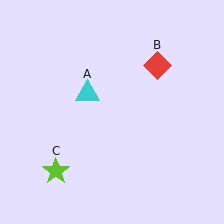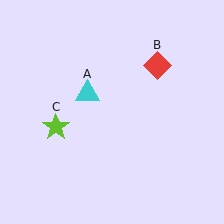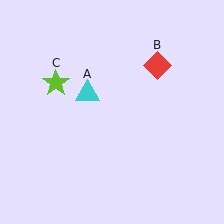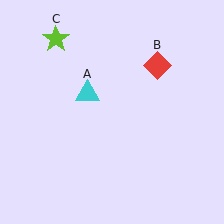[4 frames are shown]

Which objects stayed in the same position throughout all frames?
Cyan triangle (object A) and red diamond (object B) remained stationary.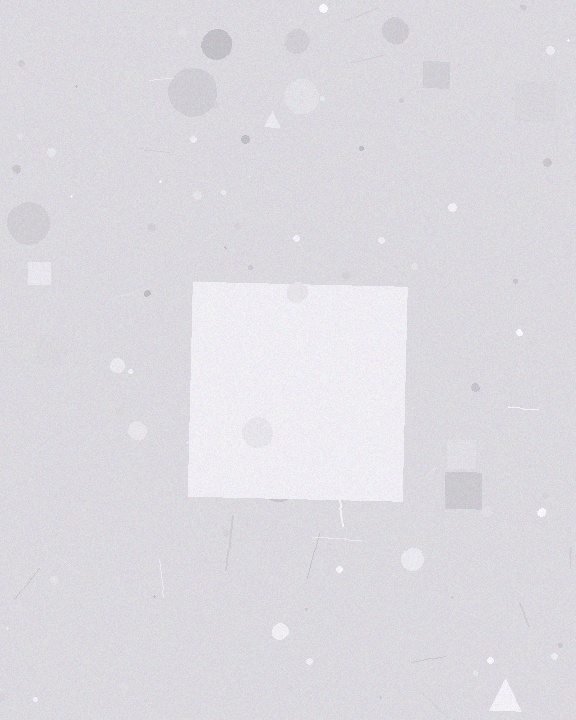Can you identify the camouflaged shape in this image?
The camouflaged shape is a square.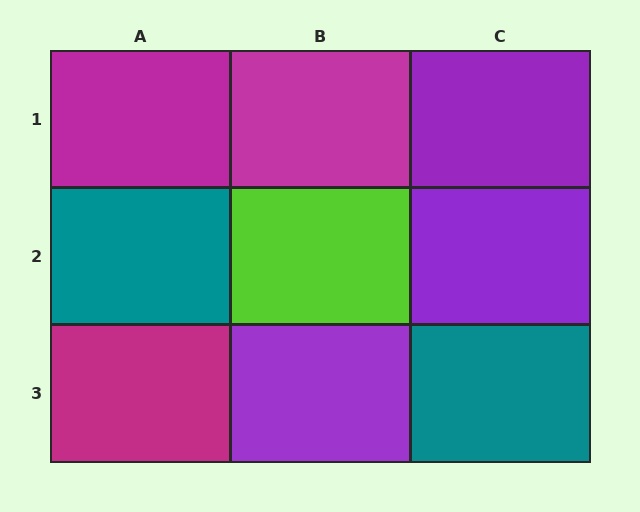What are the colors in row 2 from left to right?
Teal, lime, purple.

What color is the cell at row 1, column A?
Magenta.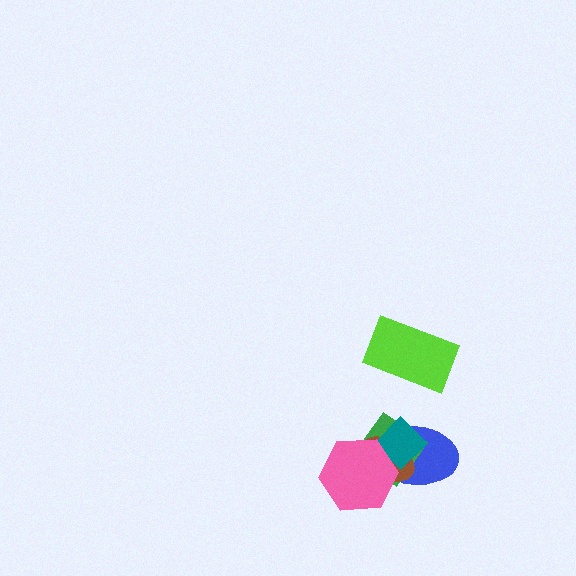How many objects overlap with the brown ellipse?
4 objects overlap with the brown ellipse.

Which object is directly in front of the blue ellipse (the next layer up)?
The green diamond is directly in front of the blue ellipse.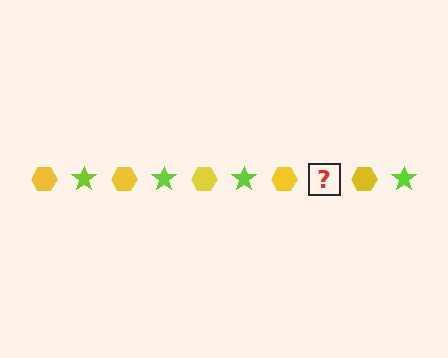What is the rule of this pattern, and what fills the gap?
The rule is that the pattern alternates between yellow hexagon and lime star. The gap should be filled with a lime star.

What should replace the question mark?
The question mark should be replaced with a lime star.